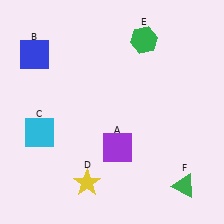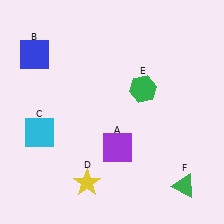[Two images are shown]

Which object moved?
The green hexagon (E) moved down.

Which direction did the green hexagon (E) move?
The green hexagon (E) moved down.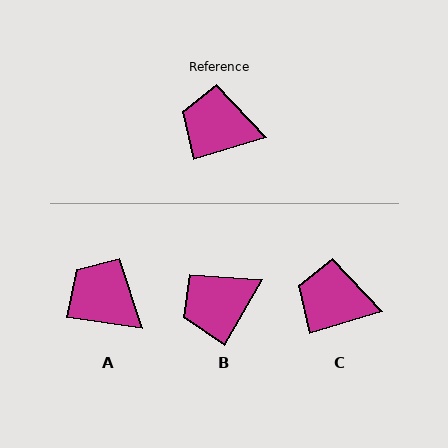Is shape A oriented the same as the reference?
No, it is off by about 25 degrees.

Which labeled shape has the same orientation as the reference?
C.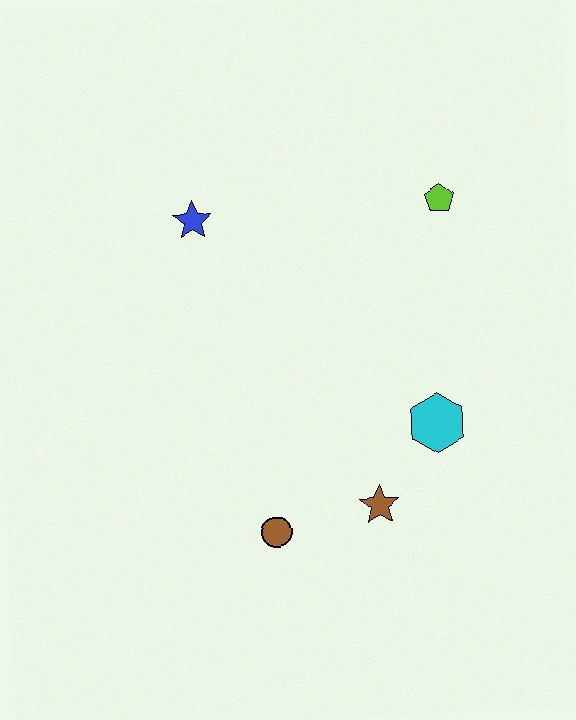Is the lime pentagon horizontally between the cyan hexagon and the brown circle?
No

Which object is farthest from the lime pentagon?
The brown circle is farthest from the lime pentagon.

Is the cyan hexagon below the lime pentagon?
Yes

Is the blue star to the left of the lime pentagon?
Yes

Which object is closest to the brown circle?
The brown star is closest to the brown circle.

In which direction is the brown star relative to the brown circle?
The brown star is to the right of the brown circle.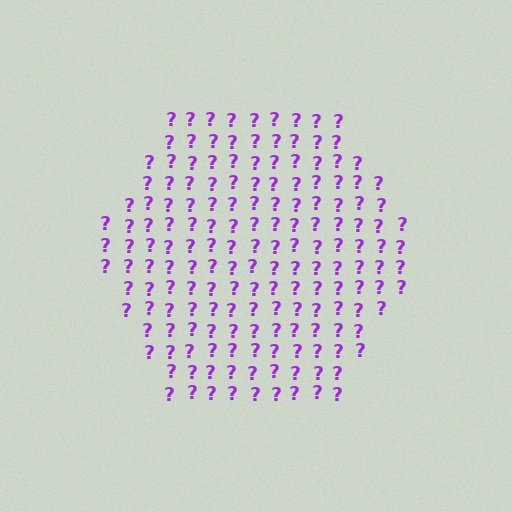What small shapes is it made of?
It is made of small question marks.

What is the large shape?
The large shape is a hexagon.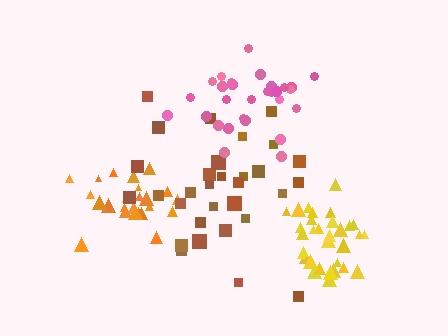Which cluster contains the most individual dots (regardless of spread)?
Yellow (32).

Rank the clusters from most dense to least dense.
yellow, orange, pink, brown.